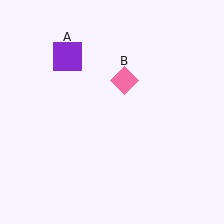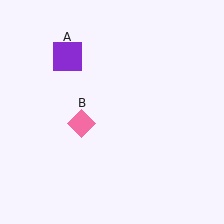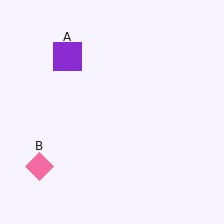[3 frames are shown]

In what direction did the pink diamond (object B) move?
The pink diamond (object B) moved down and to the left.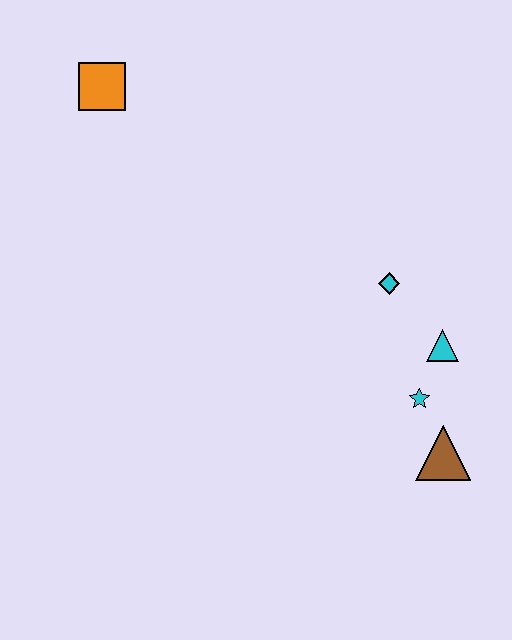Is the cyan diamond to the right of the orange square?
Yes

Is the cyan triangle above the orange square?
No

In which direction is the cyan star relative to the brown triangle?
The cyan star is above the brown triangle.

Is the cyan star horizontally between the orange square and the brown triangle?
Yes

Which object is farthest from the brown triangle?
The orange square is farthest from the brown triangle.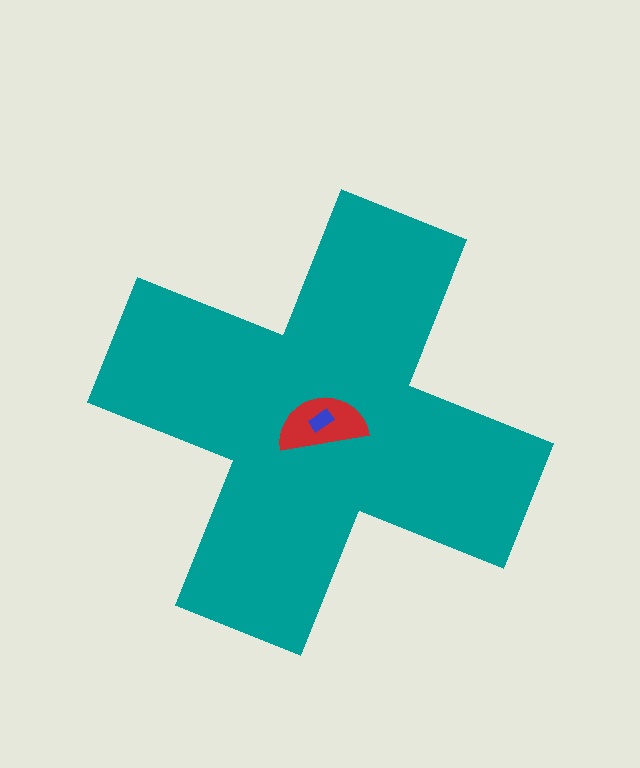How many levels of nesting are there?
3.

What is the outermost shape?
The teal cross.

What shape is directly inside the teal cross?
The red semicircle.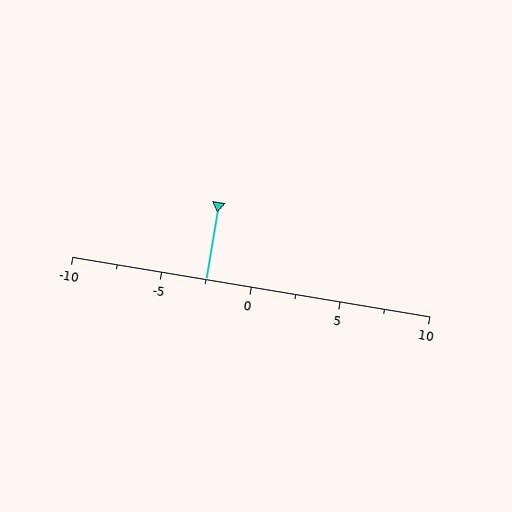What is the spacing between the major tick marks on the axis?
The major ticks are spaced 5 apart.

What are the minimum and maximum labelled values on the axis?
The axis runs from -10 to 10.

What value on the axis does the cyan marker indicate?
The marker indicates approximately -2.5.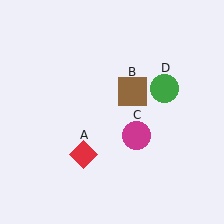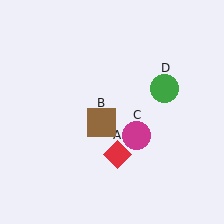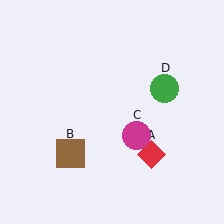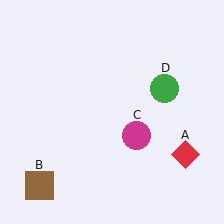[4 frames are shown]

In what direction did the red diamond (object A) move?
The red diamond (object A) moved right.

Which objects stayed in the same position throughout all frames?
Magenta circle (object C) and green circle (object D) remained stationary.